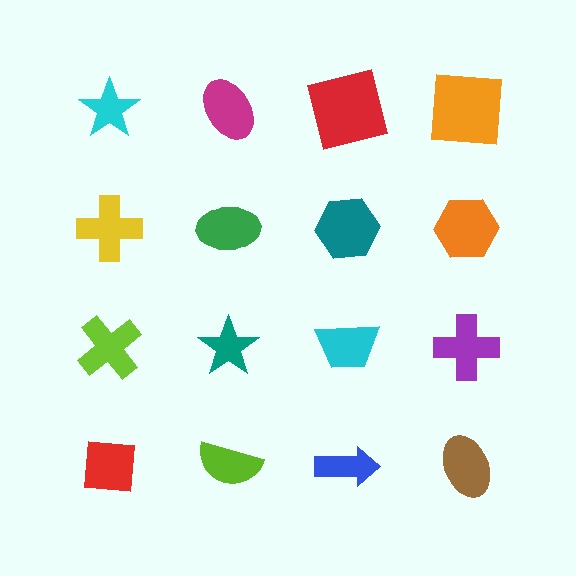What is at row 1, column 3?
A red square.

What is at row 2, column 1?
A yellow cross.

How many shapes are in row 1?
4 shapes.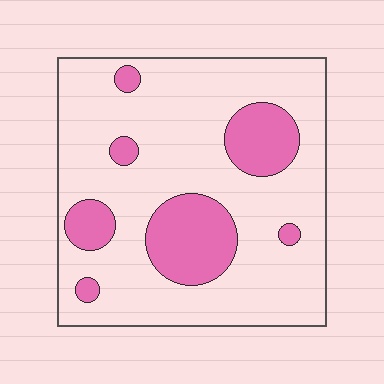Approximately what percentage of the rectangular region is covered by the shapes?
Approximately 20%.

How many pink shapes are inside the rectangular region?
7.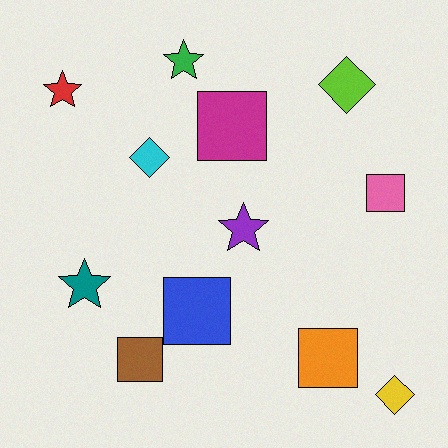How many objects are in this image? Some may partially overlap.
There are 12 objects.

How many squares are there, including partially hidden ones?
There are 5 squares.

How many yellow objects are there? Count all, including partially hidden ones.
There is 1 yellow object.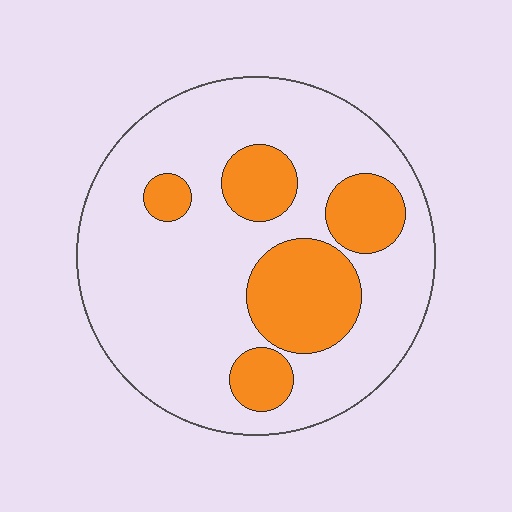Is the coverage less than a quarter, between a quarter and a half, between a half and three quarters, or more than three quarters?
Between a quarter and a half.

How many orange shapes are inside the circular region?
5.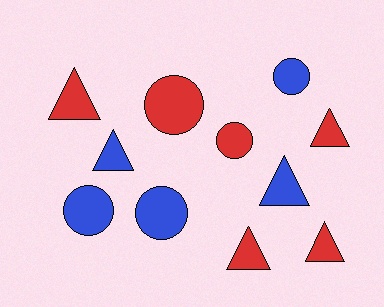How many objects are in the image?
There are 11 objects.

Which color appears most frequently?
Red, with 6 objects.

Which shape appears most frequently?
Triangle, with 6 objects.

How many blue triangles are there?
There are 2 blue triangles.